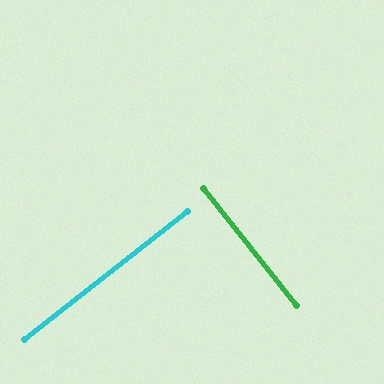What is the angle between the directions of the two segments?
Approximately 90 degrees.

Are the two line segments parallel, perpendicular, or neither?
Perpendicular — they meet at approximately 90°.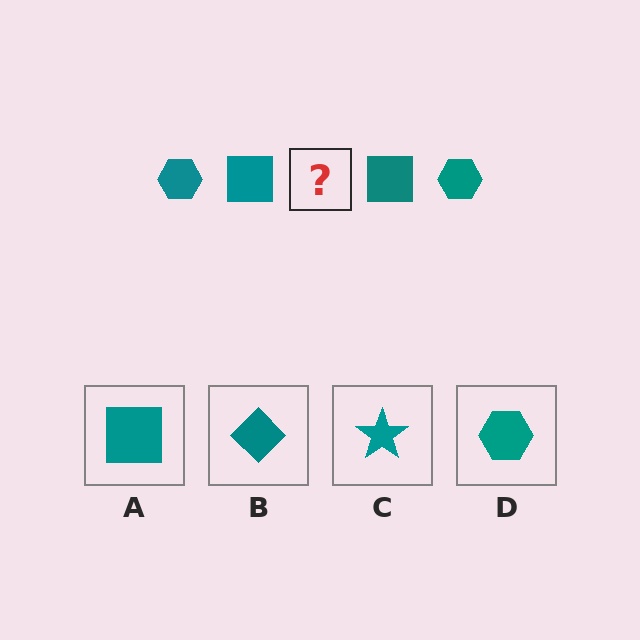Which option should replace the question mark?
Option D.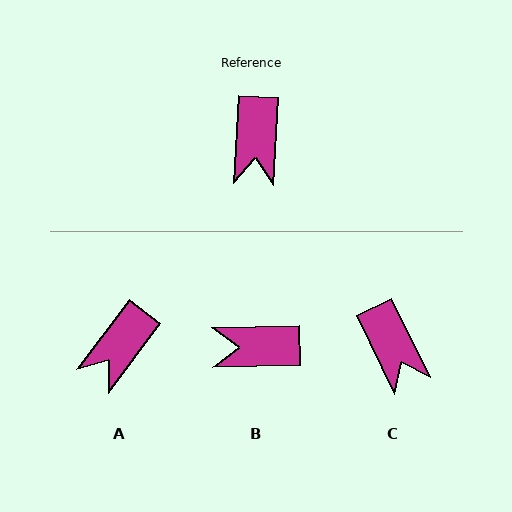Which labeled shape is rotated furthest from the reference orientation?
B, about 86 degrees away.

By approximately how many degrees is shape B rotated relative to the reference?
Approximately 86 degrees clockwise.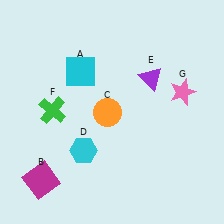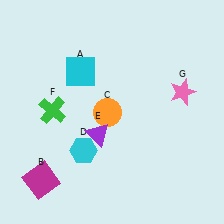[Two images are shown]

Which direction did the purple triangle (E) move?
The purple triangle (E) moved down.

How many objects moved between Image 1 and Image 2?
1 object moved between the two images.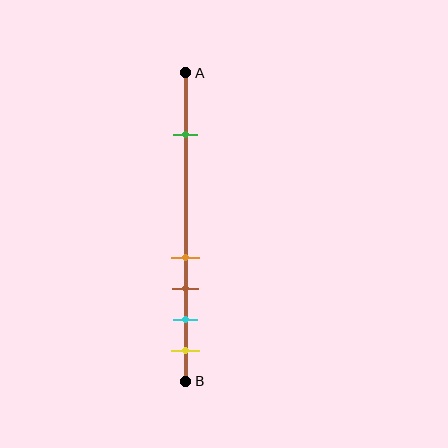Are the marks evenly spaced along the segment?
No, the marks are not evenly spaced.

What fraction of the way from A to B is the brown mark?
The brown mark is approximately 70% (0.7) of the way from A to B.